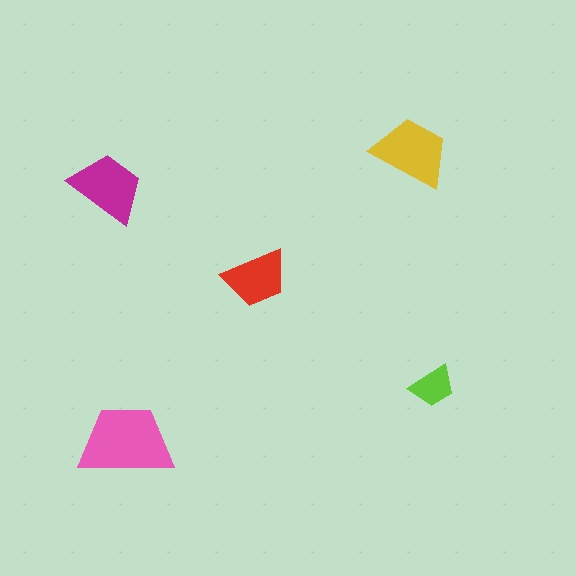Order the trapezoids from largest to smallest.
the pink one, the yellow one, the magenta one, the red one, the lime one.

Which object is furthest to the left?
The magenta trapezoid is leftmost.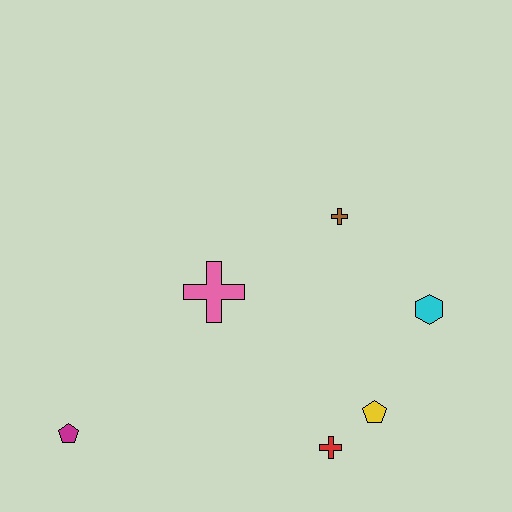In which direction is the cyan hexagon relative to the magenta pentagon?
The cyan hexagon is to the right of the magenta pentagon.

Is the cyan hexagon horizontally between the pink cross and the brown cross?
No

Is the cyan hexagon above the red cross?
Yes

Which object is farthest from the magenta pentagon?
The cyan hexagon is farthest from the magenta pentagon.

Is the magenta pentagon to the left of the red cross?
Yes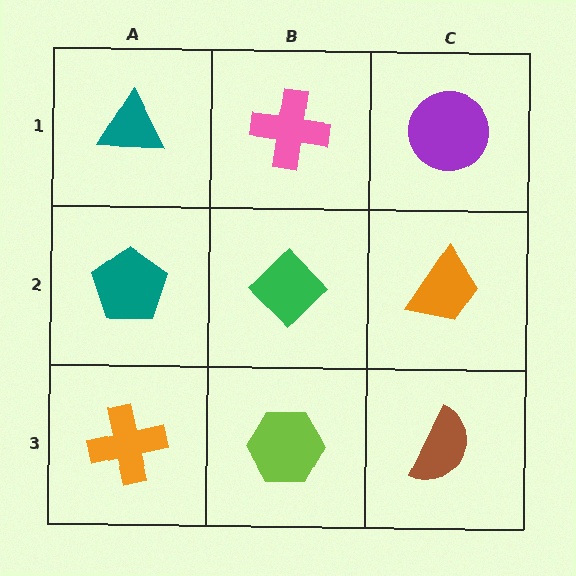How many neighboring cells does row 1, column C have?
2.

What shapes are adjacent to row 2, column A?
A teal triangle (row 1, column A), an orange cross (row 3, column A), a green diamond (row 2, column B).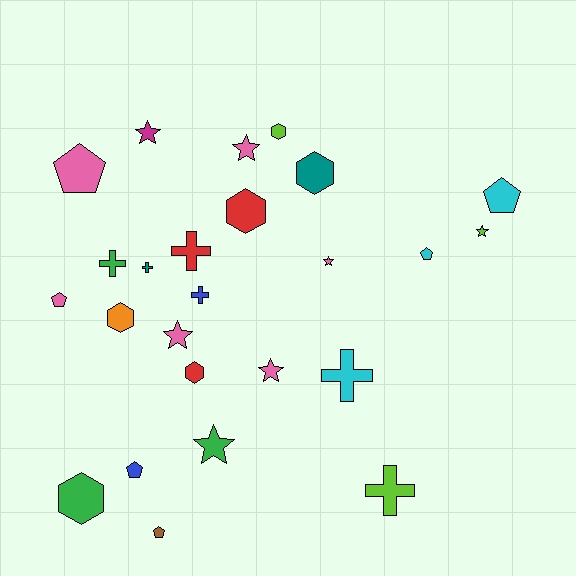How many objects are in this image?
There are 25 objects.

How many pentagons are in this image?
There are 6 pentagons.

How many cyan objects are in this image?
There are 3 cyan objects.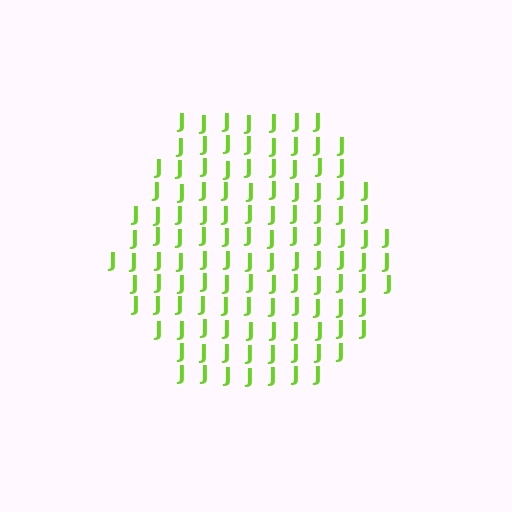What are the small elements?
The small elements are letter J's.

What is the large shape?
The large shape is a hexagon.